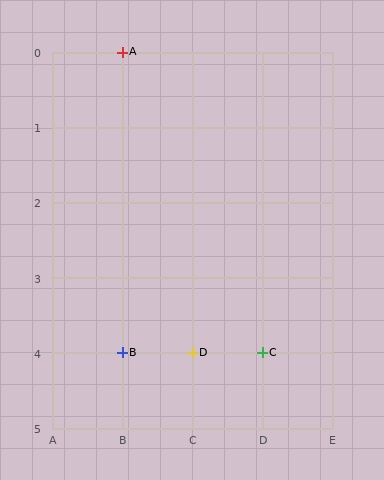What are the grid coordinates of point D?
Point D is at grid coordinates (C, 4).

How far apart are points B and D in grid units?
Points B and D are 1 column apart.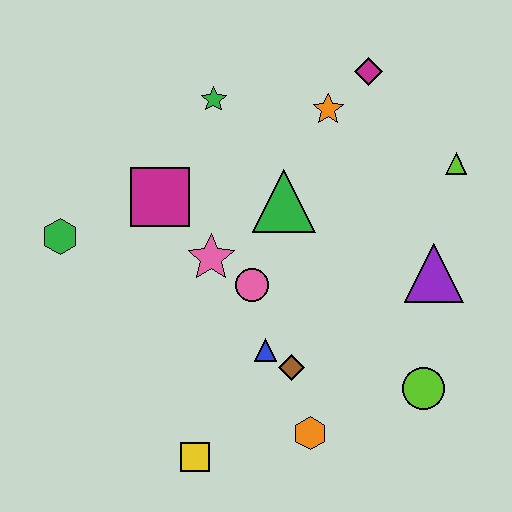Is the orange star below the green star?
Yes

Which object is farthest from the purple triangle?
The green hexagon is farthest from the purple triangle.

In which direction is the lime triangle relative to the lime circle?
The lime triangle is above the lime circle.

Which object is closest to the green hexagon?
The magenta square is closest to the green hexagon.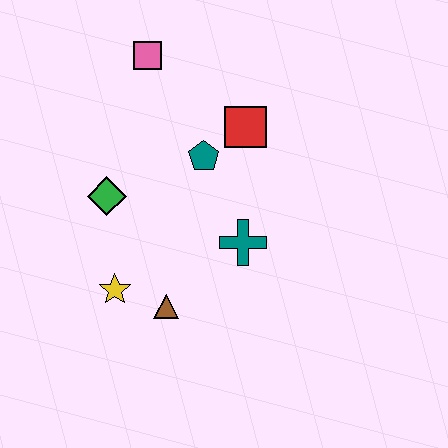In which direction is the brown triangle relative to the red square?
The brown triangle is below the red square.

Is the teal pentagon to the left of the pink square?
No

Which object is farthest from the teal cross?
The pink square is farthest from the teal cross.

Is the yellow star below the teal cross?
Yes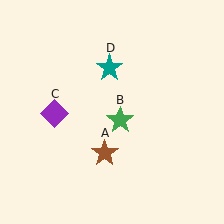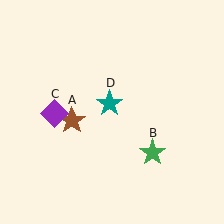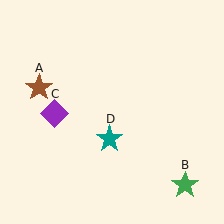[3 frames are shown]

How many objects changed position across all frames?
3 objects changed position: brown star (object A), green star (object B), teal star (object D).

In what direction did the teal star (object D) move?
The teal star (object D) moved down.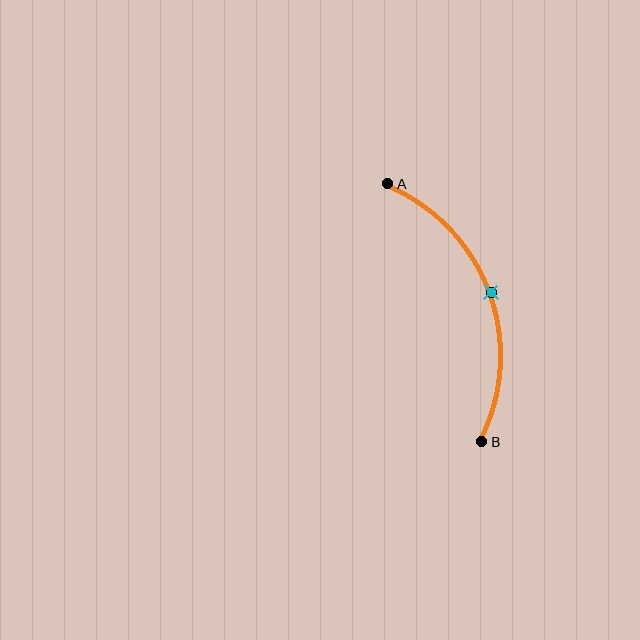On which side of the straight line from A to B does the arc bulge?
The arc bulges to the right of the straight line connecting A and B.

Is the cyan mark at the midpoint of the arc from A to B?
Yes. The cyan mark lies on the arc at equal arc-length from both A and B — it is the arc midpoint.